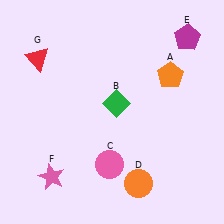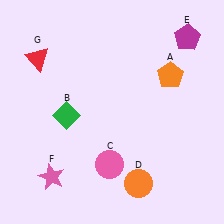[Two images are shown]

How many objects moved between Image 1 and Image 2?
1 object moved between the two images.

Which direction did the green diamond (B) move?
The green diamond (B) moved left.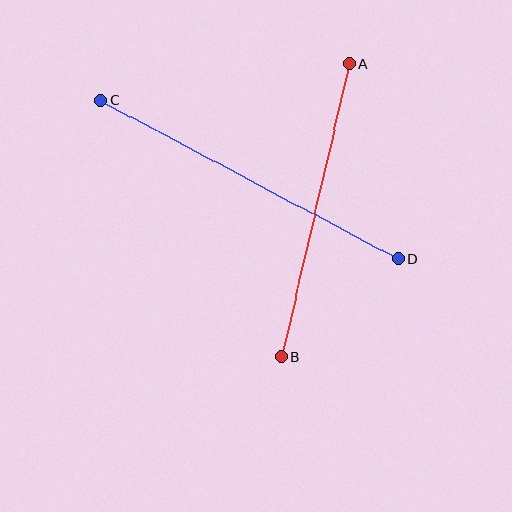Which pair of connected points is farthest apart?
Points C and D are farthest apart.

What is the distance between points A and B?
The distance is approximately 300 pixels.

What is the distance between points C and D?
The distance is approximately 337 pixels.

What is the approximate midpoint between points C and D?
The midpoint is at approximately (250, 180) pixels.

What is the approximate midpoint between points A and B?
The midpoint is at approximately (315, 210) pixels.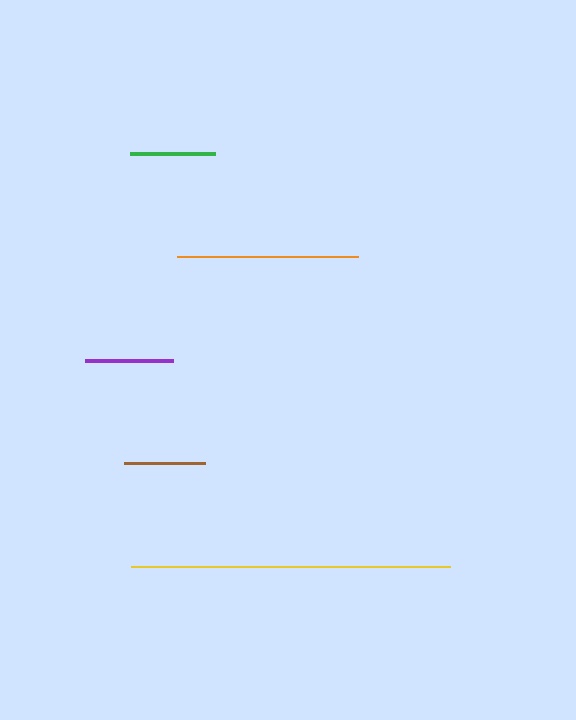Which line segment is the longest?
The yellow line is the longest at approximately 319 pixels.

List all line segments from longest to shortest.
From longest to shortest: yellow, orange, purple, green, brown.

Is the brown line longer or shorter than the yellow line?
The yellow line is longer than the brown line.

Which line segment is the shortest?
The brown line is the shortest at approximately 81 pixels.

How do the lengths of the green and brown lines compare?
The green and brown lines are approximately the same length.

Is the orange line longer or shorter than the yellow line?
The yellow line is longer than the orange line.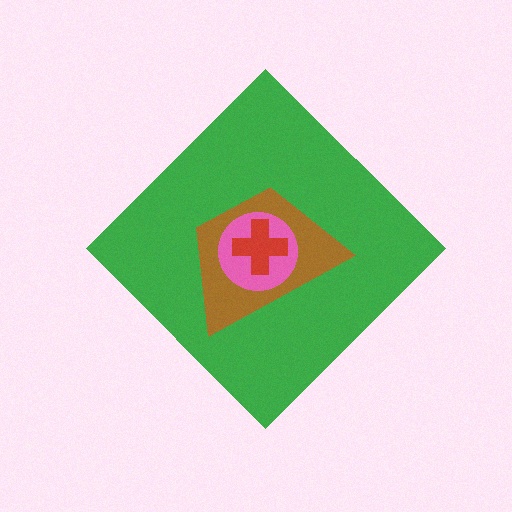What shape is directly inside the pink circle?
The red cross.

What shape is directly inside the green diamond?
The brown trapezoid.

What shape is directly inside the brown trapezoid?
The pink circle.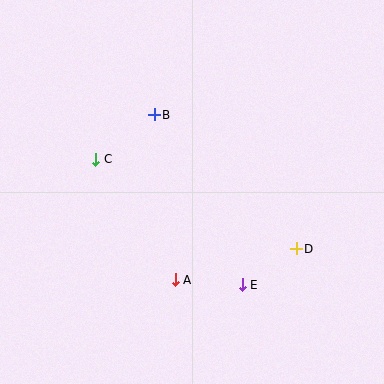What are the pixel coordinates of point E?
Point E is at (242, 285).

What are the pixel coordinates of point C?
Point C is at (96, 159).